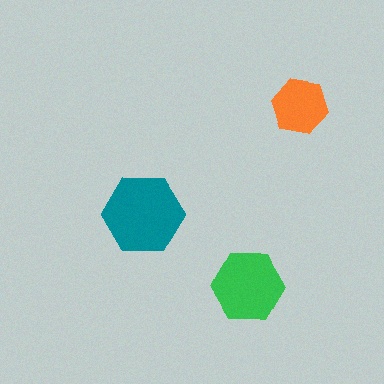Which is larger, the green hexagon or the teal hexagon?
The teal one.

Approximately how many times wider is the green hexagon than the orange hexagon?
About 1.5 times wider.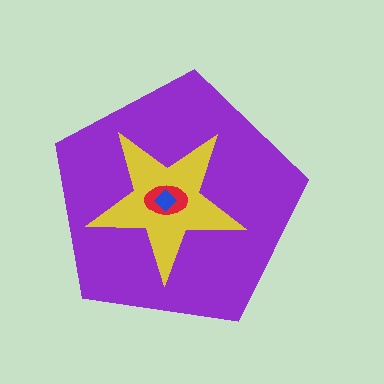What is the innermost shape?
The blue diamond.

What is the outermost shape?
The purple pentagon.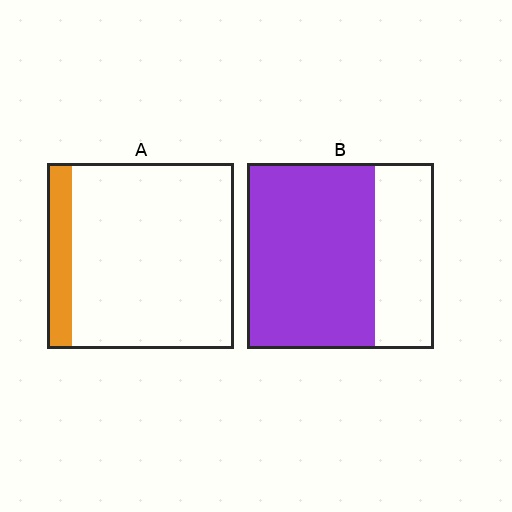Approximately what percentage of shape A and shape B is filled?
A is approximately 15% and B is approximately 70%.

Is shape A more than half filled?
No.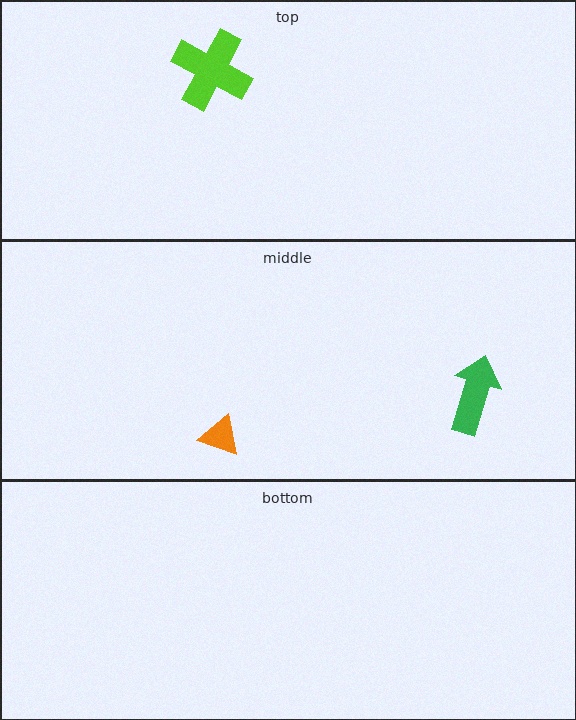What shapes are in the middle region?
The green arrow, the orange triangle.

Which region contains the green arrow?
The middle region.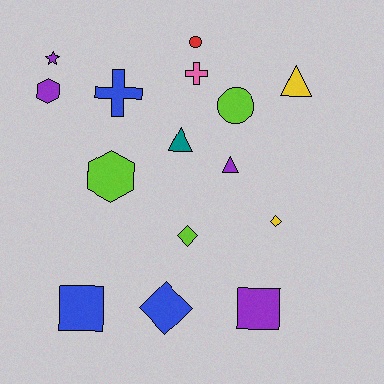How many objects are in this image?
There are 15 objects.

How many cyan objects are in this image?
There are no cyan objects.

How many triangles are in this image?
There are 3 triangles.